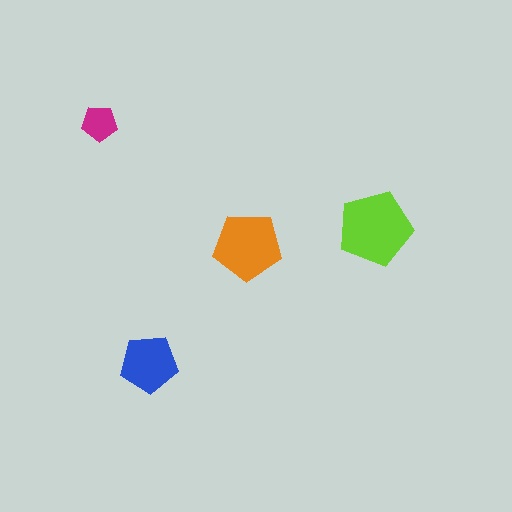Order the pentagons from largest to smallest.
the lime one, the orange one, the blue one, the magenta one.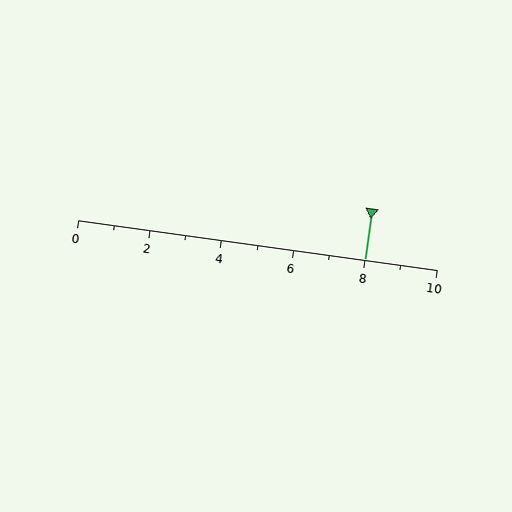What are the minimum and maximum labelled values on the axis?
The axis runs from 0 to 10.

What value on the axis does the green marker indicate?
The marker indicates approximately 8.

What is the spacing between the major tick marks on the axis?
The major ticks are spaced 2 apart.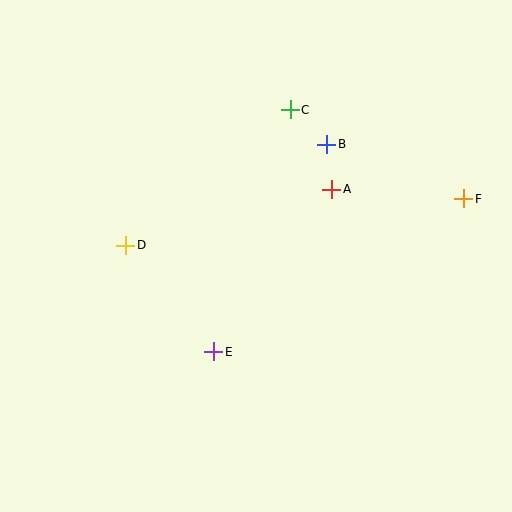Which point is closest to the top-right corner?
Point F is closest to the top-right corner.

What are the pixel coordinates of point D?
Point D is at (126, 245).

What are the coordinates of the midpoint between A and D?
The midpoint between A and D is at (229, 217).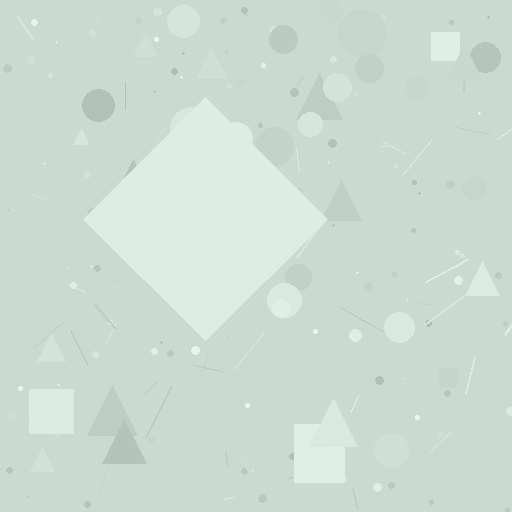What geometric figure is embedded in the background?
A diamond is embedded in the background.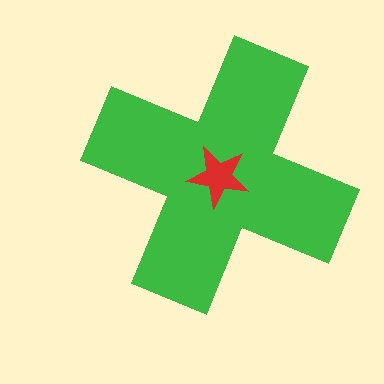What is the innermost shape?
The red star.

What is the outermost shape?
The green cross.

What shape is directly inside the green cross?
The red star.